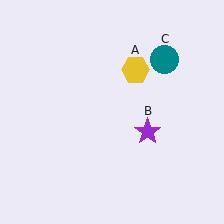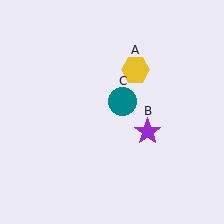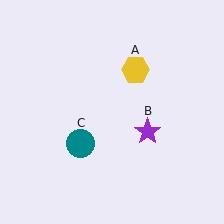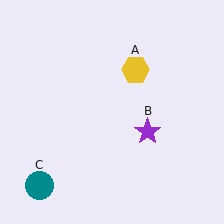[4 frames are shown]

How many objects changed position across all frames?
1 object changed position: teal circle (object C).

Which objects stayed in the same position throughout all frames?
Yellow hexagon (object A) and purple star (object B) remained stationary.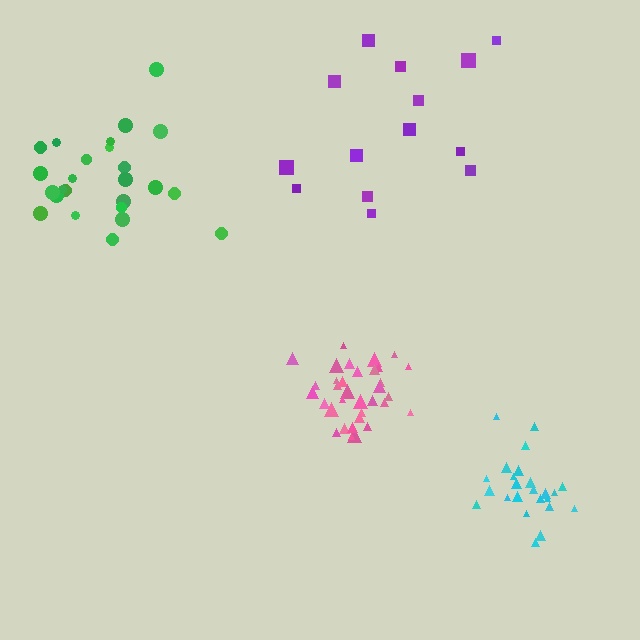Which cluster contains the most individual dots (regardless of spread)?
Pink (34).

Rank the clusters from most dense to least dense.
pink, cyan, green, purple.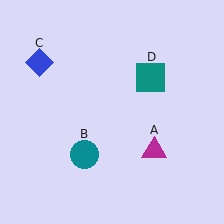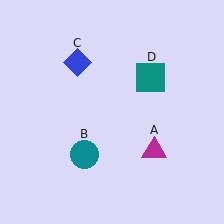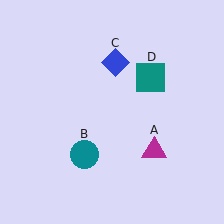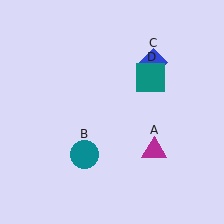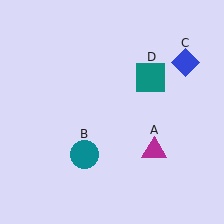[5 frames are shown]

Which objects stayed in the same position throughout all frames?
Magenta triangle (object A) and teal circle (object B) and teal square (object D) remained stationary.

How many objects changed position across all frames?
1 object changed position: blue diamond (object C).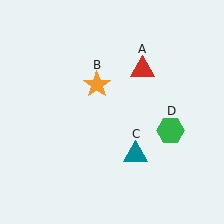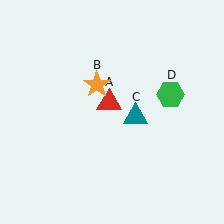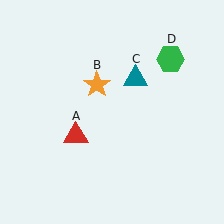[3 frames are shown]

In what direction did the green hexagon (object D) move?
The green hexagon (object D) moved up.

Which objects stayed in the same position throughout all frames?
Orange star (object B) remained stationary.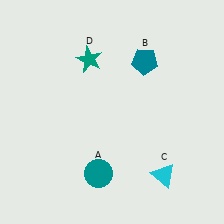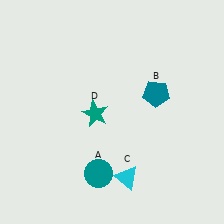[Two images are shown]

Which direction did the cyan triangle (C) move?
The cyan triangle (C) moved left.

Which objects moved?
The objects that moved are: the teal pentagon (B), the cyan triangle (C), the teal star (D).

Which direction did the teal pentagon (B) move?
The teal pentagon (B) moved down.